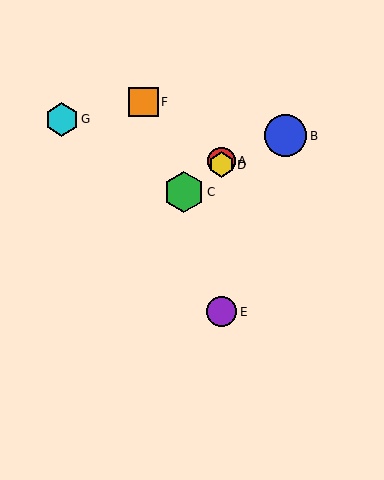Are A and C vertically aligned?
No, A is at x≈221 and C is at x≈184.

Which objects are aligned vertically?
Objects A, D, E are aligned vertically.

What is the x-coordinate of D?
Object D is at x≈221.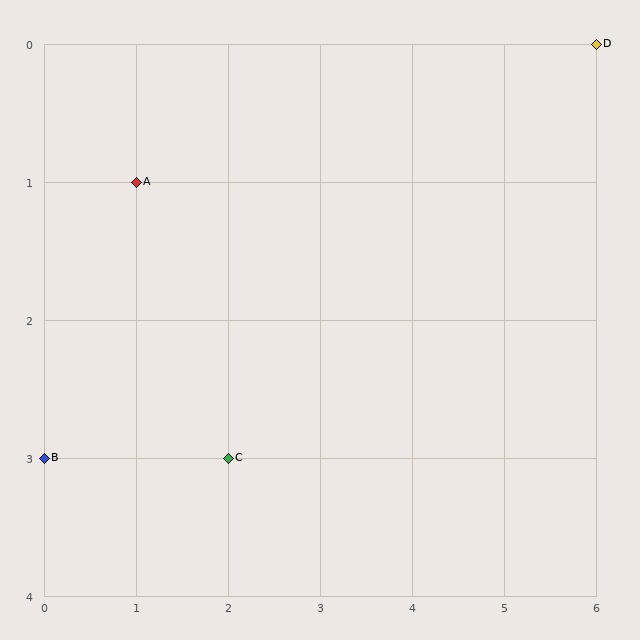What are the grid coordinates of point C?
Point C is at grid coordinates (2, 3).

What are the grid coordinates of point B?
Point B is at grid coordinates (0, 3).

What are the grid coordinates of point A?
Point A is at grid coordinates (1, 1).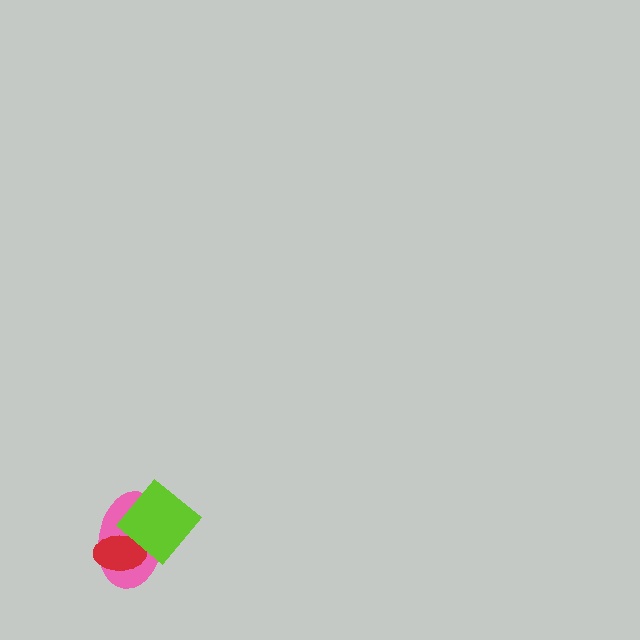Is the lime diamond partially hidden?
No, no other shape covers it.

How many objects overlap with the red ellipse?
2 objects overlap with the red ellipse.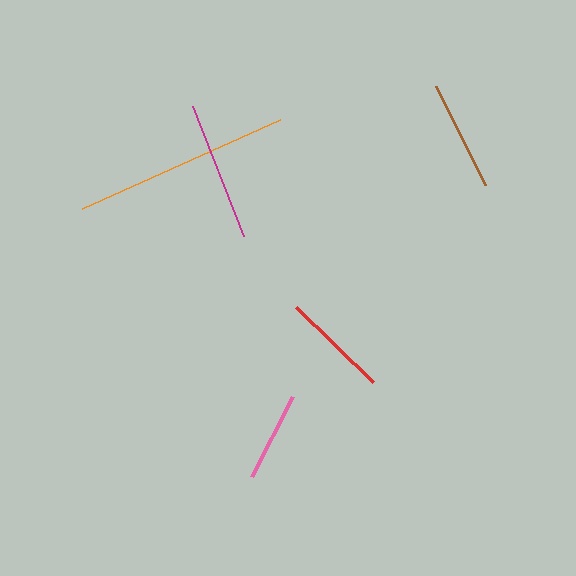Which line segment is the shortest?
The pink line is the shortest at approximately 89 pixels.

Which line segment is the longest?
The orange line is the longest at approximately 217 pixels.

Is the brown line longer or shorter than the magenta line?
The magenta line is longer than the brown line.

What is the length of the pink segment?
The pink segment is approximately 89 pixels long.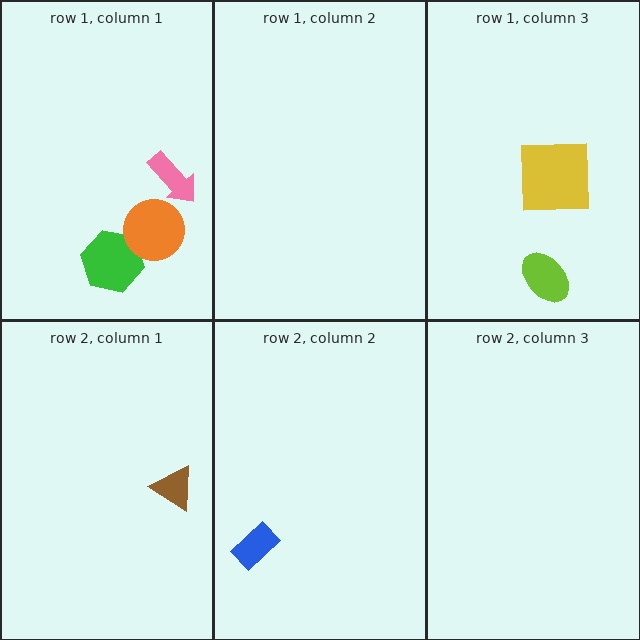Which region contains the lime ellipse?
The row 1, column 3 region.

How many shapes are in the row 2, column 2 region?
1.